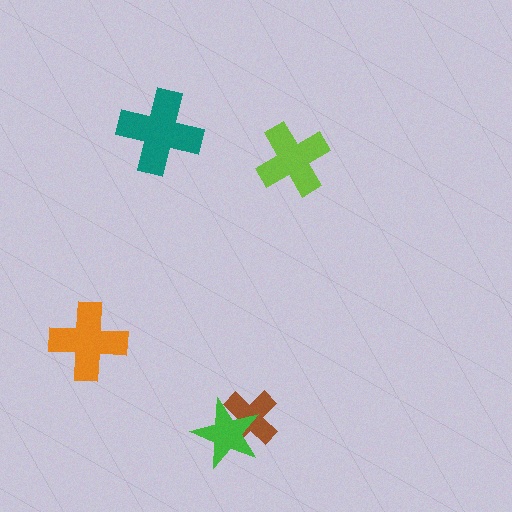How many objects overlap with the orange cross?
0 objects overlap with the orange cross.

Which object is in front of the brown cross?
The green star is in front of the brown cross.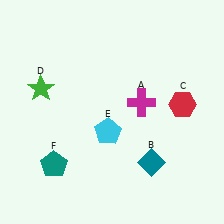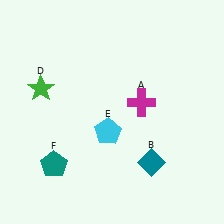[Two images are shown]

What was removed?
The red hexagon (C) was removed in Image 2.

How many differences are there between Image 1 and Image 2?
There is 1 difference between the two images.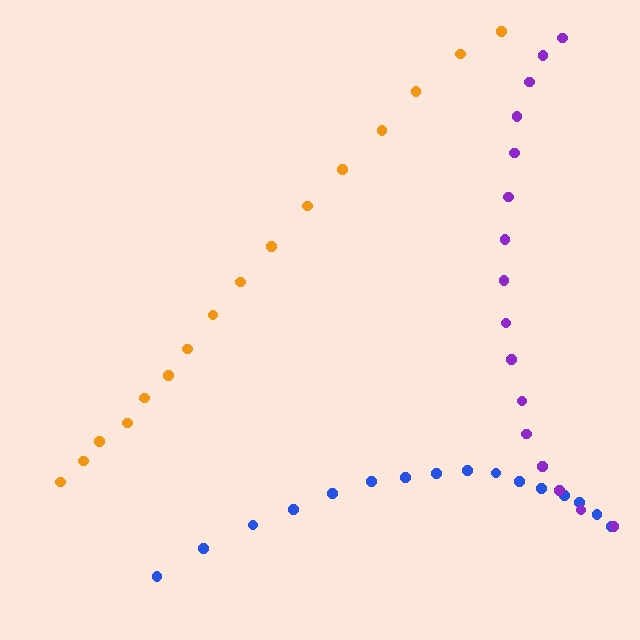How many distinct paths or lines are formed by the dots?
There are 3 distinct paths.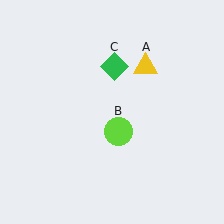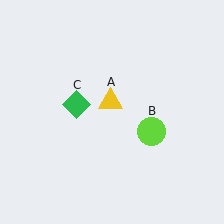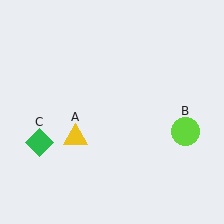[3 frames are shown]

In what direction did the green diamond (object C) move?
The green diamond (object C) moved down and to the left.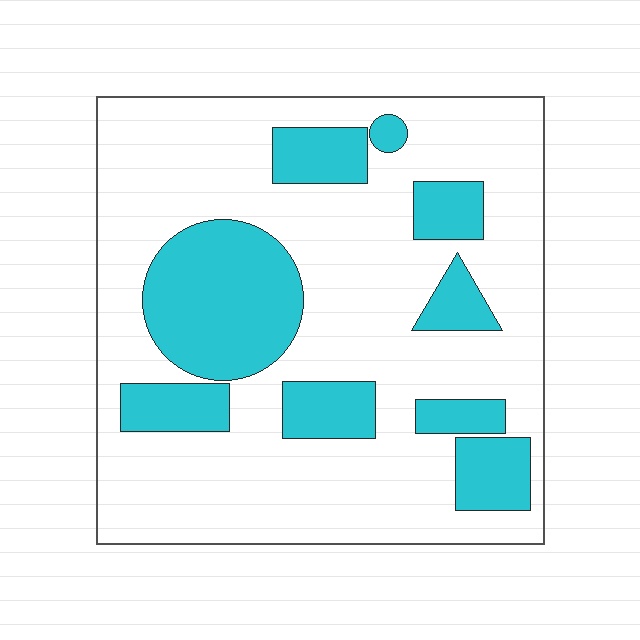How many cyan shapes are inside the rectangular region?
9.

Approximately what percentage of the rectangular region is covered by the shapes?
Approximately 25%.